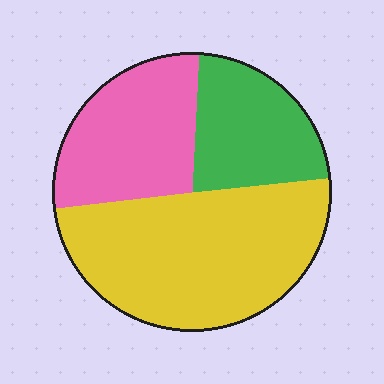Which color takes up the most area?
Yellow, at roughly 50%.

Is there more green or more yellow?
Yellow.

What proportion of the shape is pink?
Pink covers 28% of the shape.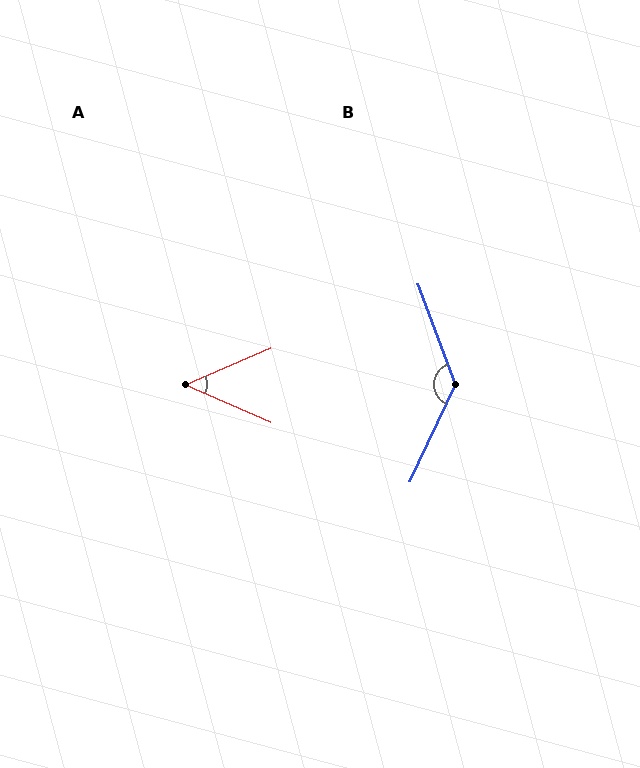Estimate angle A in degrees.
Approximately 47 degrees.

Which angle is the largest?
B, at approximately 134 degrees.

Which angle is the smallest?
A, at approximately 47 degrees.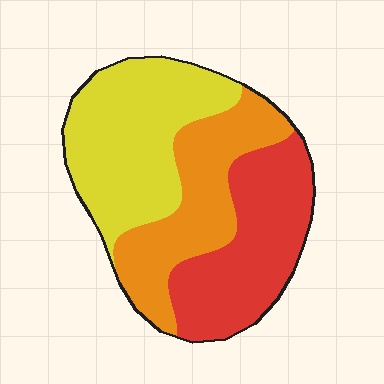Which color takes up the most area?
Yellow, at roughly 40%.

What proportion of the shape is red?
Red takes up between a quarter and a half of the shape.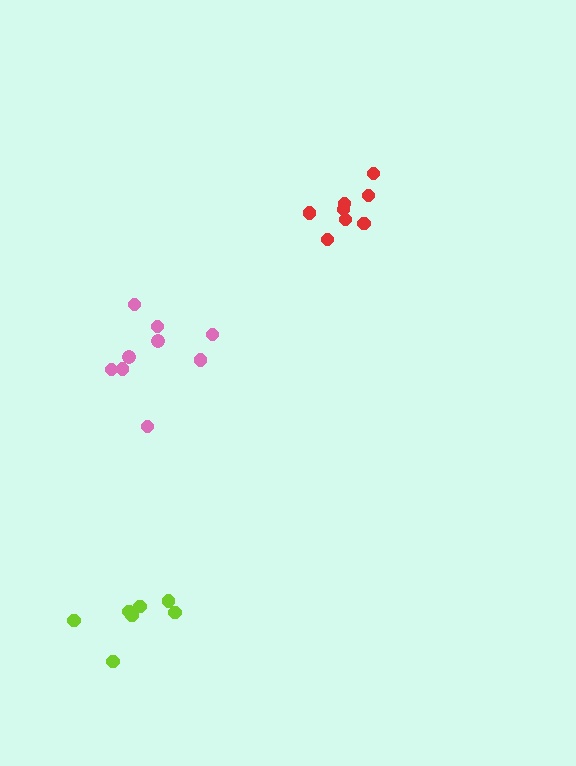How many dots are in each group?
Group 1: 8 dots, Group 2: 7 dots, Group 3: 9 dots (24 total).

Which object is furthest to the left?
The lime cluster is leftmost.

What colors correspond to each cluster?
The clusters are colored: red, lime, pink.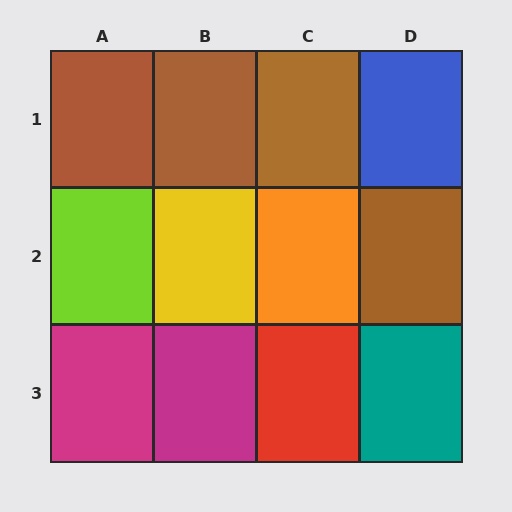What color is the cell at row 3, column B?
Magenta.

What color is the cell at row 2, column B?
Yellow.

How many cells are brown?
4 cells are brown.